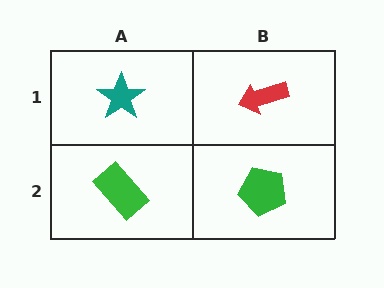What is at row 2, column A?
A green rectangle.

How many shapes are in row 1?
2 shapes.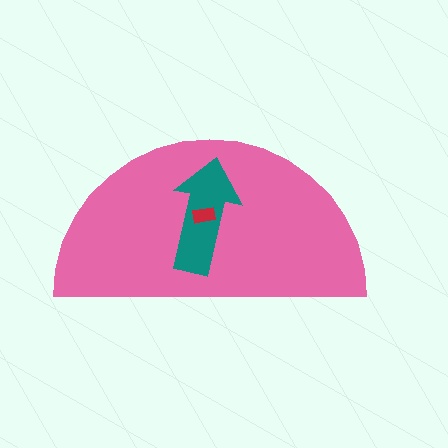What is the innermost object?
The red rectangle.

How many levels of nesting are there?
3.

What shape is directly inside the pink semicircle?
The teal arrow.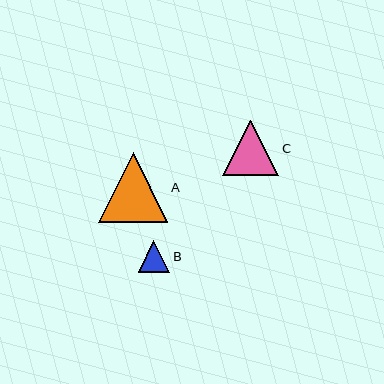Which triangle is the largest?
Triangle A is the largest with a size of approximately 69 pixels.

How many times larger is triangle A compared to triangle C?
Triangle A is approximately 1.2 times the size of triangle C.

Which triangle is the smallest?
Triangle B is the smallest with a size of approximately 32 pixels.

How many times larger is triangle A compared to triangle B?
Triangle A is approximately 2.2 times the size of triangle B.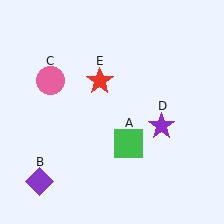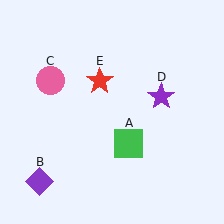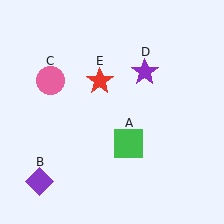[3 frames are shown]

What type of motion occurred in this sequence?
The purple star (object D) rotated counterclockwise around the center of the scene.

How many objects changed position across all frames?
1 object changed position: purple star (object D).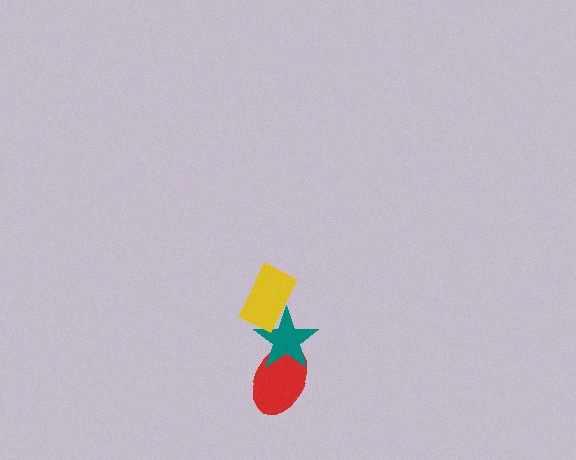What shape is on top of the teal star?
The yellow rectangle is on top of the teal star.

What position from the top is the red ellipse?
The red ellipse is 3rd from the top.